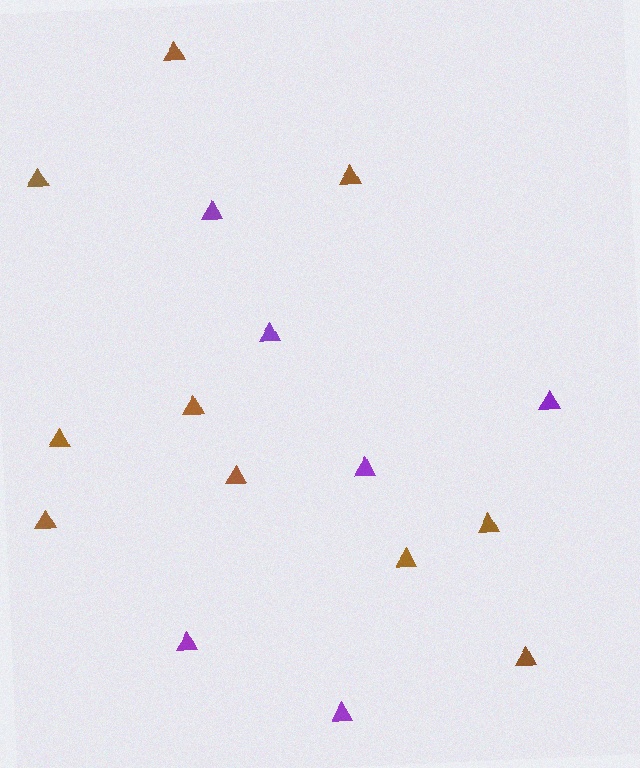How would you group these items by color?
There are 2 groups: one group of purple triangles (6) and one group of brown triangles (10).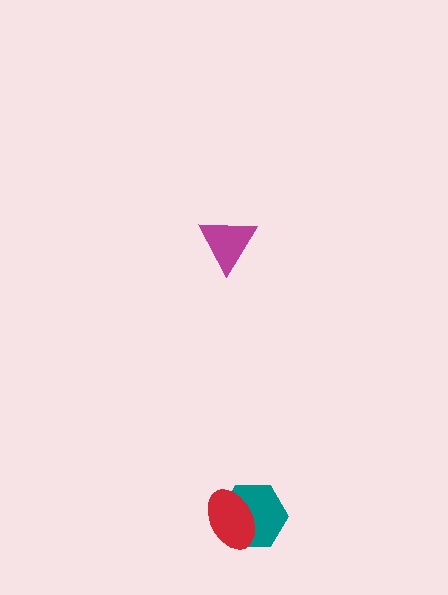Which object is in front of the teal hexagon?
The red ellipse is in front of the teal hexagon.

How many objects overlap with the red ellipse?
1 object overlaps with the red ellipse.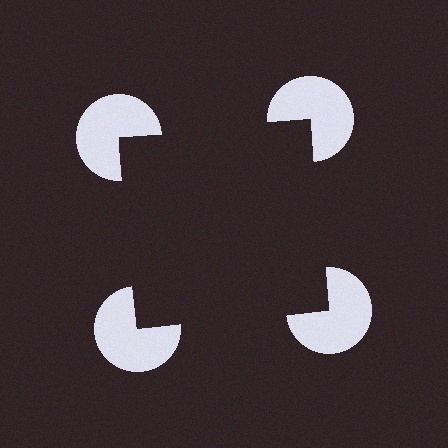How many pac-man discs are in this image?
There are 4 — one at each vertex of the illusory square.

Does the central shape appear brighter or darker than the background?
It typically appears slightly darker than the background, even though no actual brightness change is drawn.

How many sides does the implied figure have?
4 sides.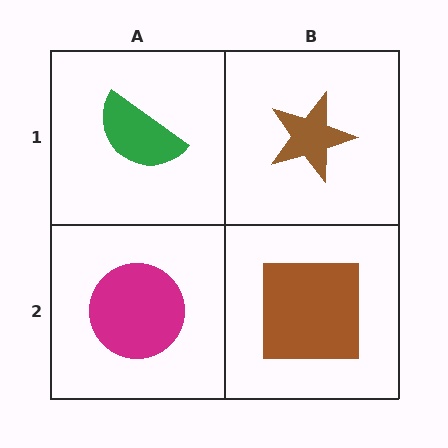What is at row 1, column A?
A green semicircle.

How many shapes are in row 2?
2 shapes.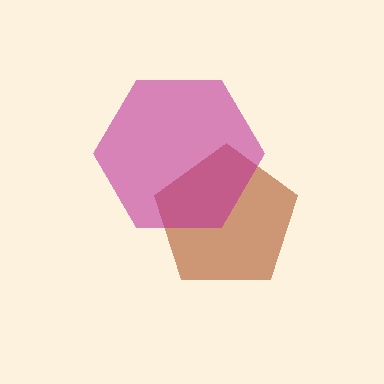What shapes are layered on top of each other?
The layered shapes are: a brown pentagon, a magenta hexagon.